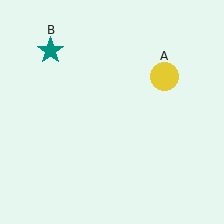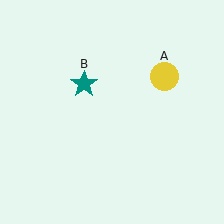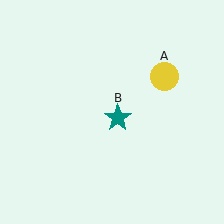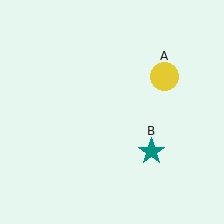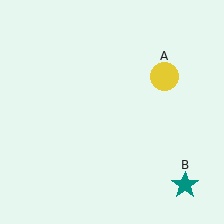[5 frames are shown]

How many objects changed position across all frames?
1 object changed position: teal star (object B).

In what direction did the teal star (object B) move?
The teal star (object B) moved down and to the right.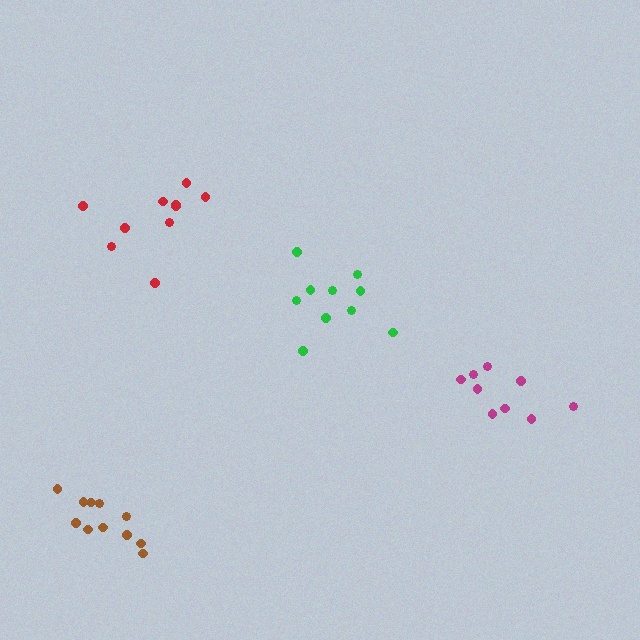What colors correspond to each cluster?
The clusters are colored: brown, magenta, green, red.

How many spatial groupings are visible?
There are 4 spatial groupings.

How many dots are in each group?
Group 1: 11 dots, Group 2: 9 dots, Group 3: 10 dots, Group 4: 10 dots (40 total).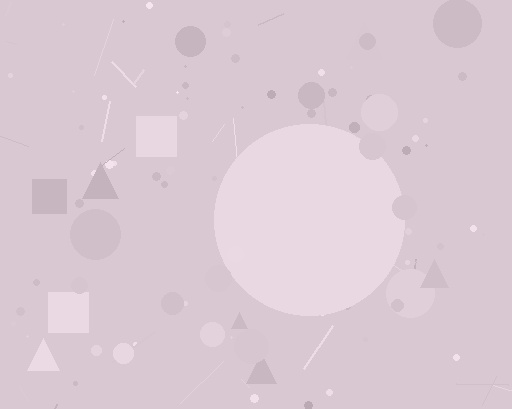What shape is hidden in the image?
A circle is hidden in the image.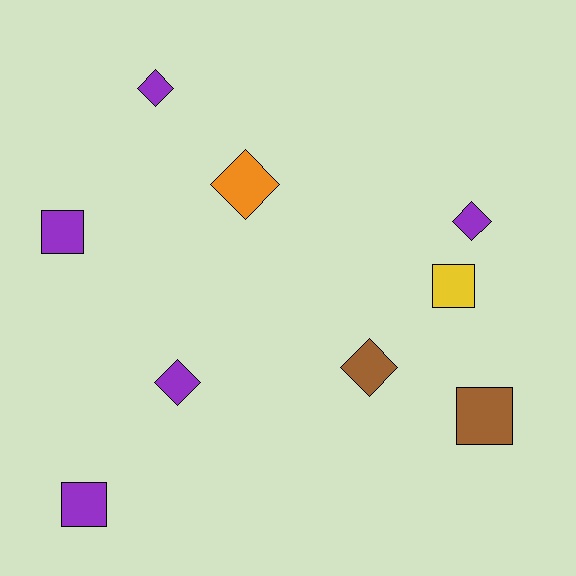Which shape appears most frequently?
Diamond, with 5 objects.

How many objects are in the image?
There are 9 objects.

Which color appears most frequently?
Purple, with 5 objects.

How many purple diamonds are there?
There are 3 purple diamonds.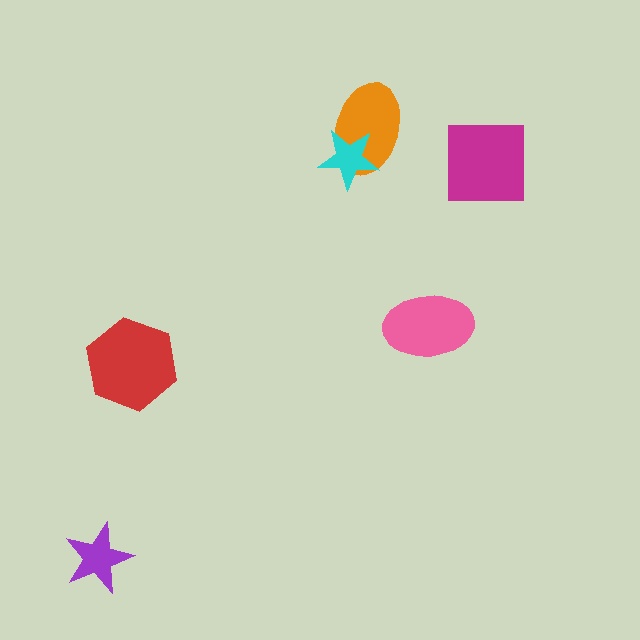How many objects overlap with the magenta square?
0 objects overlap with the magenta square.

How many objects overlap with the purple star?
0 objects overlap with the purple star.